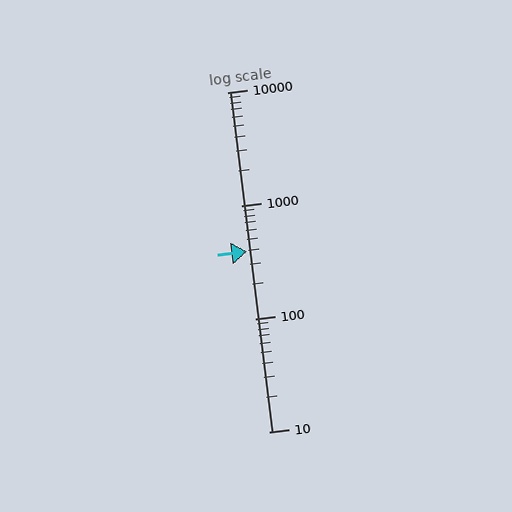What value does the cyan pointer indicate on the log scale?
The pointer indicates approximately 390.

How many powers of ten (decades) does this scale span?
The scale spans 3 decades, from 10 to 10000.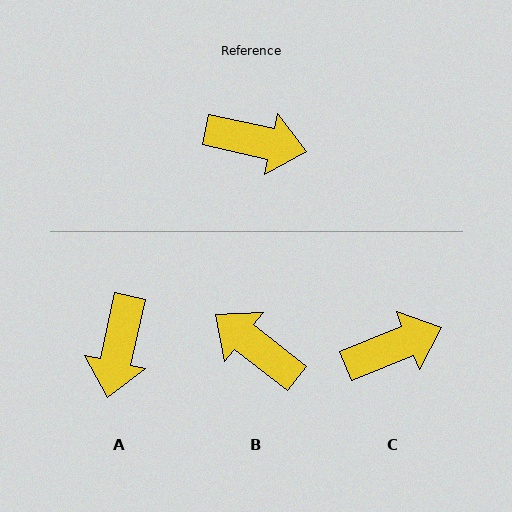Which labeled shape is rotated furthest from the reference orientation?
B, about 154 degrees away.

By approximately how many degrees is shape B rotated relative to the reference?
Approximately 154 degrees counter-clockwise.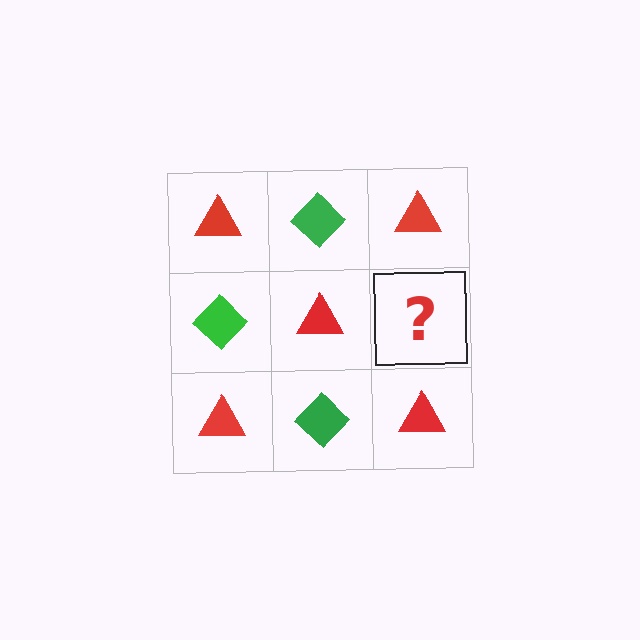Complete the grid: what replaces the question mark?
The question mark should be replaced with a green diamond.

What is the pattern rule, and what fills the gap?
The rule is that it alternates red triangle and green diamond in a checkerboard pattern. The gap should be filled with a green diamond.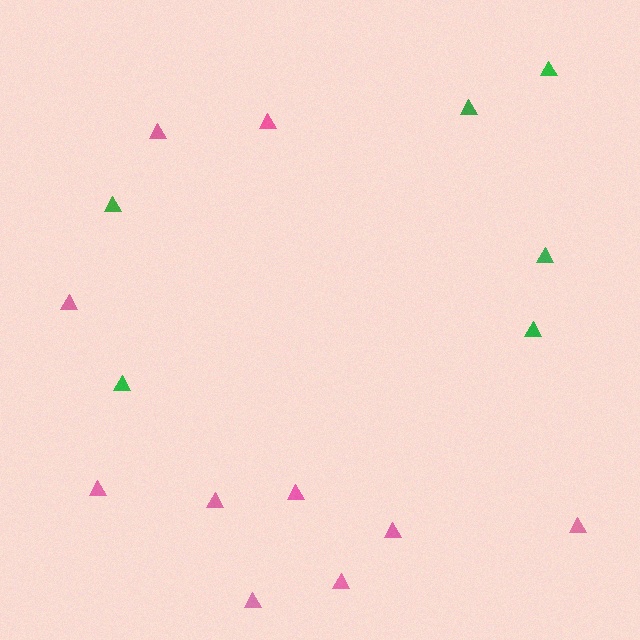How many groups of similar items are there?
There are 2 groups: one group of pink triangles (10) and one group of green triangles (6).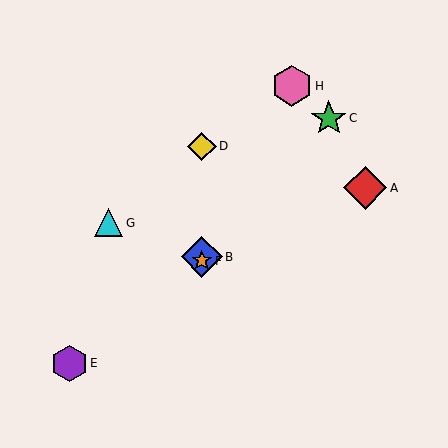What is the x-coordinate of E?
Object E is at x≈69.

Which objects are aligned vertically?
Objects B, D, F are aligned vertically.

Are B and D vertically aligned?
Yes, both are at x≈202.